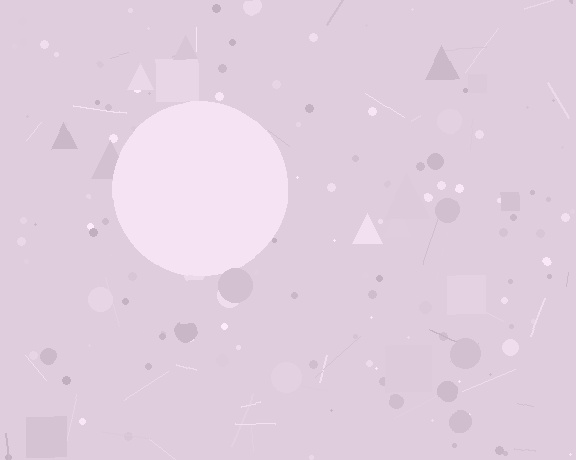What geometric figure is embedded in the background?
A circle is embedded in the background.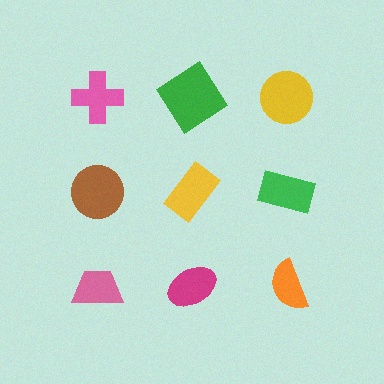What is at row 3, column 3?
An orange semicircle.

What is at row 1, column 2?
A green diamond.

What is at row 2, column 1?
A brown circle.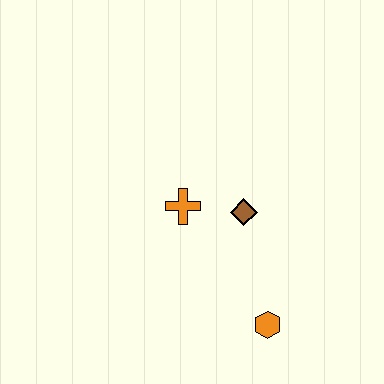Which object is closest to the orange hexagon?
The brown diamond is closest to the orange hexagon.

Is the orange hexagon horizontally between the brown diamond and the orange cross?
No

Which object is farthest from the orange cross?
The orange hexagon is farthest from the orange cross.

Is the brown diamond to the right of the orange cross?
Yes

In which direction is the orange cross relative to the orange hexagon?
The orange cross is above the orange hexagon.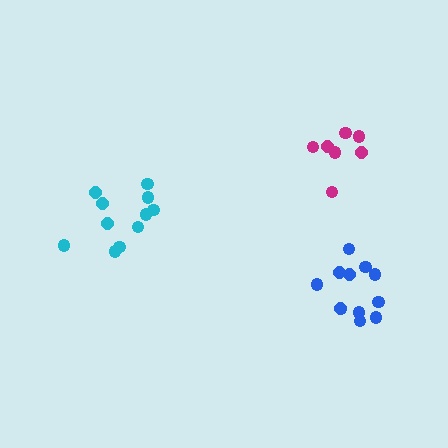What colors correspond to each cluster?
The clusters are colored: magenta, cyan, blue.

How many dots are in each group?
Group 1: 7 dots, Group 2: 11 dots, Group 3: 12 dots (30 total).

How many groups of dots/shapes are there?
There are 3 groups.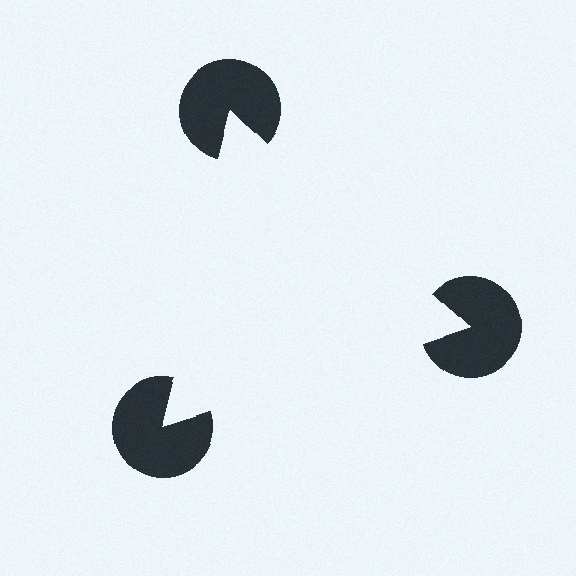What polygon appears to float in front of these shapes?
An illusory triangle — its edges are inferred from the aligned wedge cuts in the pac-man discs, not physically drawn.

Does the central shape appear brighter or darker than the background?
It typically appears slightly brighter than the background, even though no actual brightness change is drawn.